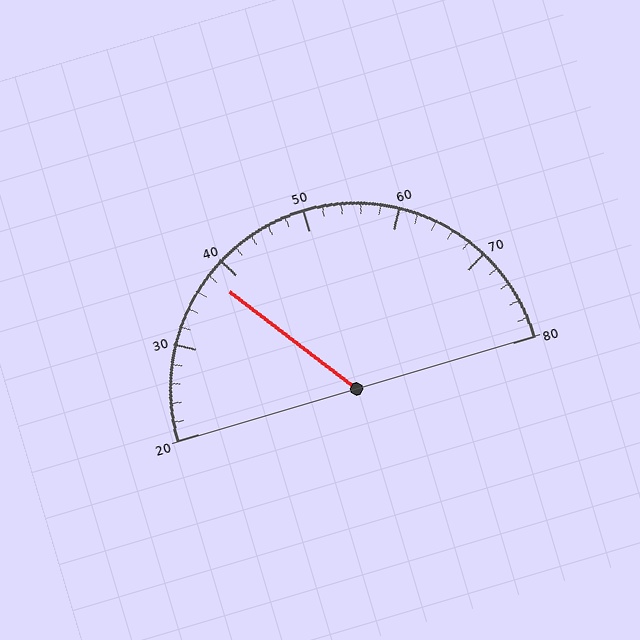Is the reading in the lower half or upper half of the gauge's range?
The reading is in the lower half of the range (20 to 80).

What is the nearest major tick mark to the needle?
The nearest major tick mark is 40.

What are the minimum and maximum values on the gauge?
The gauge ranges from 20 to 80.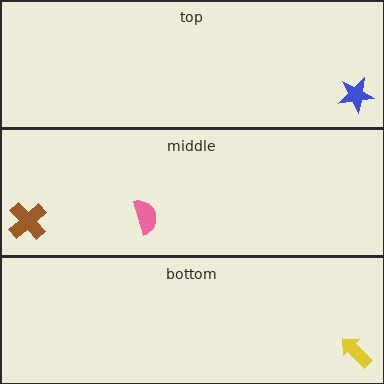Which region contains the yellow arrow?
The bottom region.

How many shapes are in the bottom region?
1.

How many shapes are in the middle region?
2.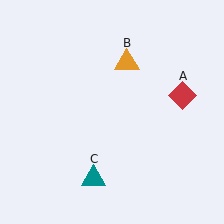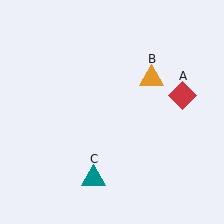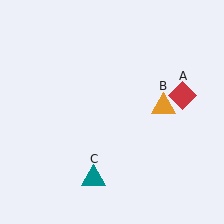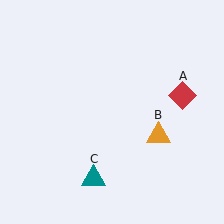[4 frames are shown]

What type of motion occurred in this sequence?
The orange triangle (object B) rotated clockwise around the center of the scene.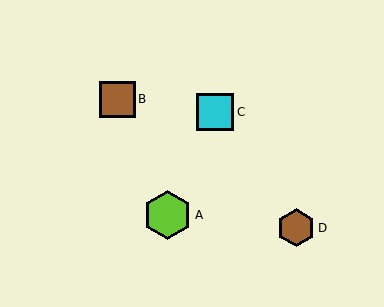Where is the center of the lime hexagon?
The center of the lime hexagon is at (168, 215).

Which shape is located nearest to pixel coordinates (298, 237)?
The brown hexagon (labeled D) at (296, 228) is nearest to that location.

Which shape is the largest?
The lime hexagon (labeled A) is the largest.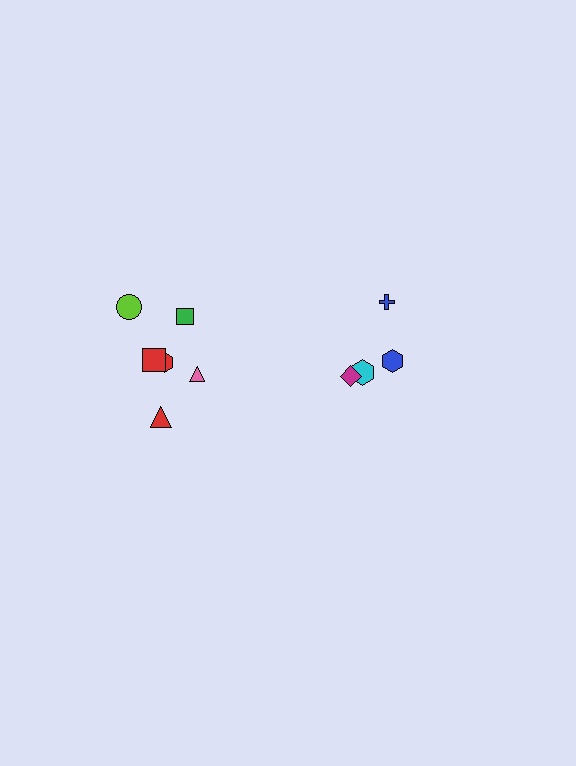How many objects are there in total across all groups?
There are 10 objects.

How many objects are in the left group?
There are 6 objects.